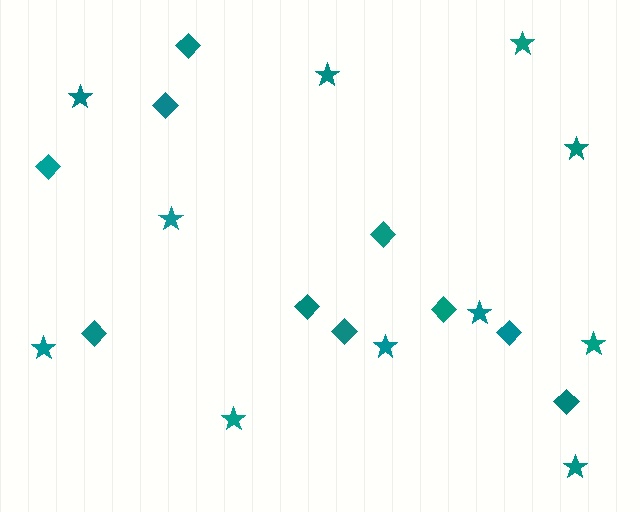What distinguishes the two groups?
There are 2 groups: one group of diamonds (10) and one group of stars (11).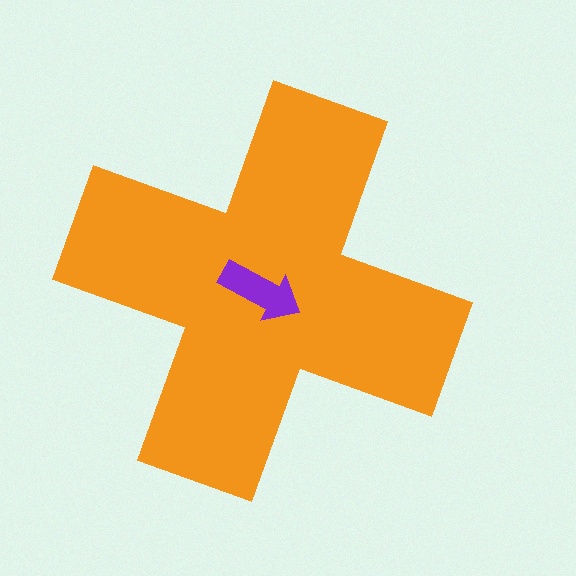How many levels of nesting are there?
2.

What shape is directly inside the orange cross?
The purple arrow.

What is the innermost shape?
The purple arrow.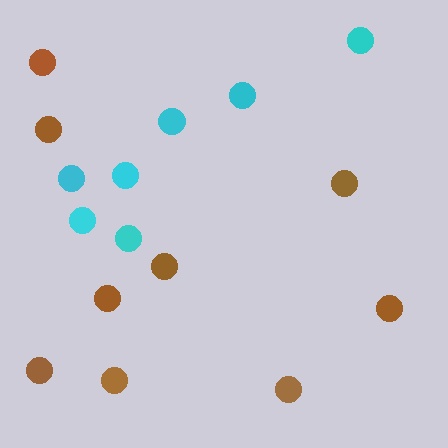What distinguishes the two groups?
There are 2 groups: one group of cyan circles (7) and one group of brown circles (9).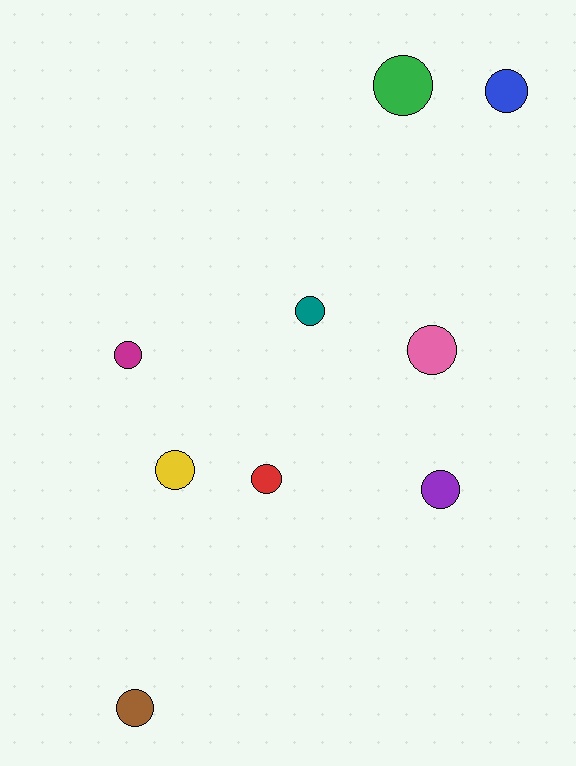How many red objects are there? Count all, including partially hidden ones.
There is 1 red object.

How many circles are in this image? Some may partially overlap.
There are 9 circles.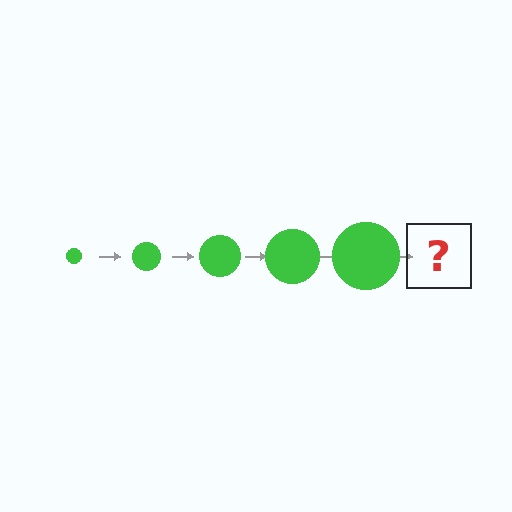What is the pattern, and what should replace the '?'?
The pattern is that the circle gets progressively larger each step. The '?' should be a green circle, larger than the previous one.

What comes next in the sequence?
The next element should be a green circle, larger than the previous one.